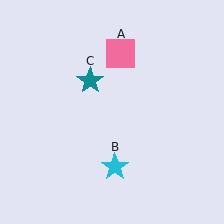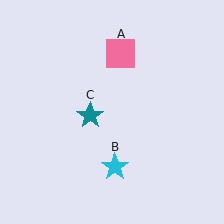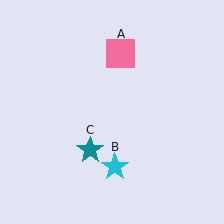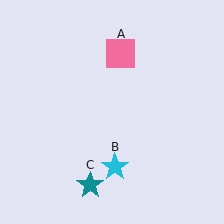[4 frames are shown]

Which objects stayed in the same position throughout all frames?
Pink square (object A) and cyan star (object B) remained stationary.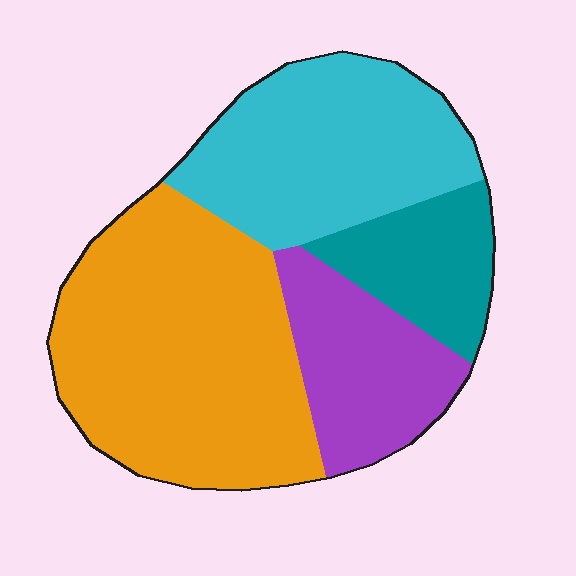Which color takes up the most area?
Orange, at roughly 40%.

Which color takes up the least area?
Teal, at roughly 15%.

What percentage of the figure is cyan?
Cyan covers roughly 30% of the figure.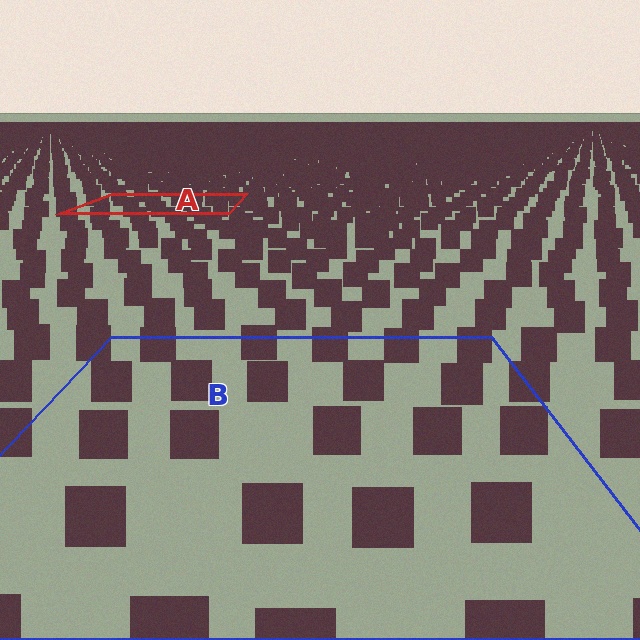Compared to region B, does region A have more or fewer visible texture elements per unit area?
Region A has more texture elements per unit area — they are packed more densely because it is farther away.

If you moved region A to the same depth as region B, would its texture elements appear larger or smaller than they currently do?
They would appear larger. At a closer depth, the same texture elements are projected at a bigger on-screen size.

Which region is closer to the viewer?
Region B is closer. The texture elements there are larger and more spread out.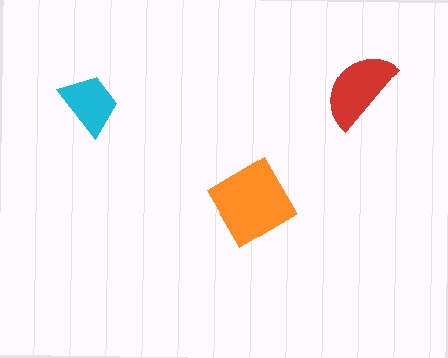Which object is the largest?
The orange diamond.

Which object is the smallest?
The cyan trapezoid.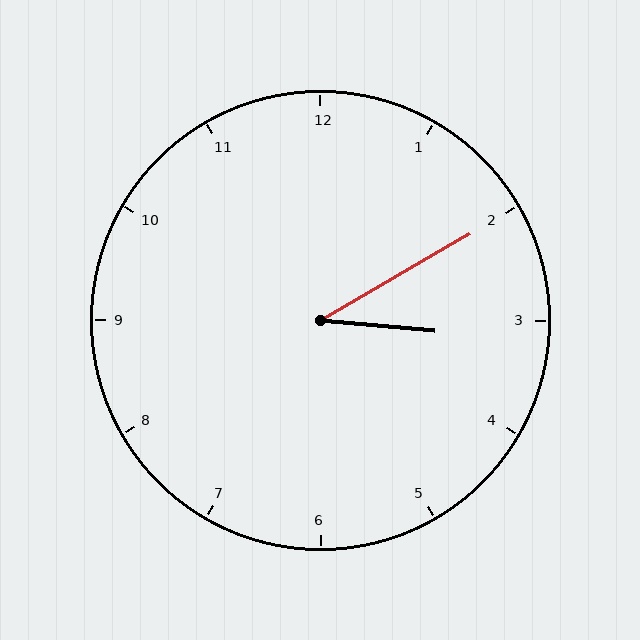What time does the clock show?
3:10.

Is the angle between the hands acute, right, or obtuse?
It is acute.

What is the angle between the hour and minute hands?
Approximately 35 degrees.